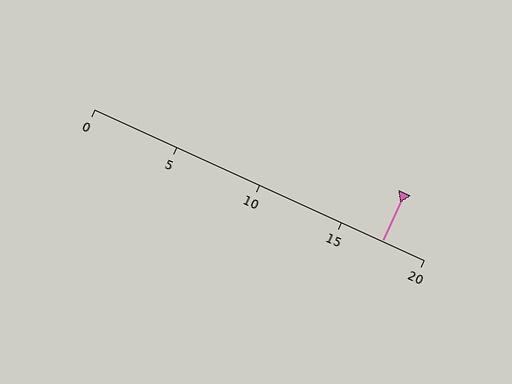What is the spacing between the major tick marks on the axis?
The major ticks are spaced 5 apart.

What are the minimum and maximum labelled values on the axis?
The axis runs from 0 to 20.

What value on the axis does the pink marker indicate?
The marker indicates approximately 17.5.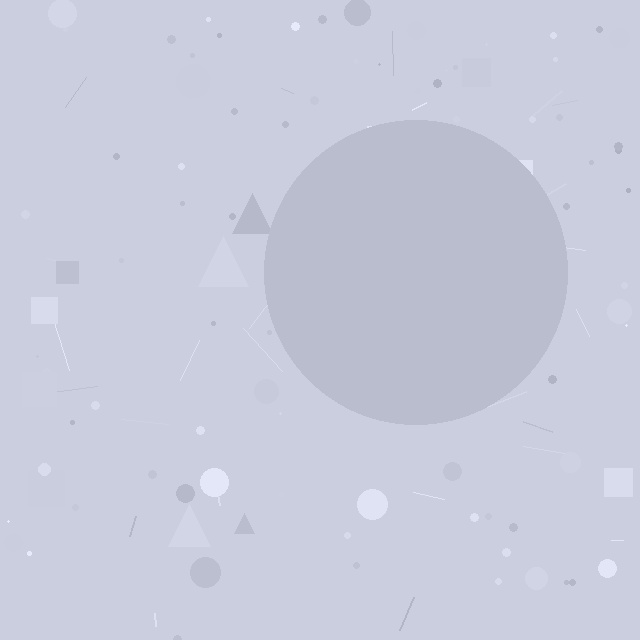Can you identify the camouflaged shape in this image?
The camouflaged shape is a circle.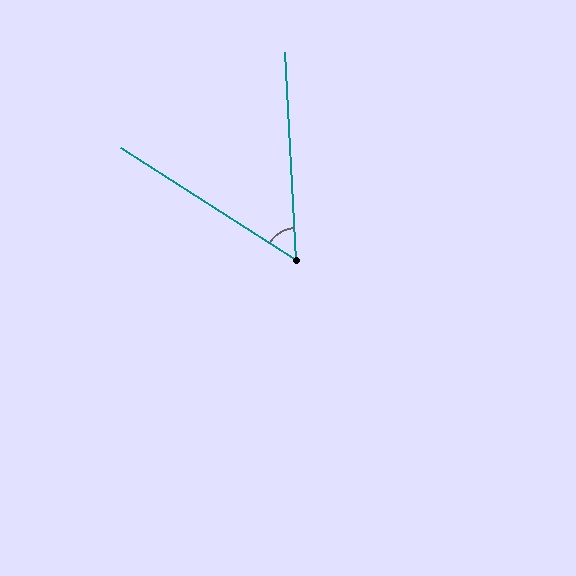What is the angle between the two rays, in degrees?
Approximately 55 degrees.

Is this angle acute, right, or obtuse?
It is acute.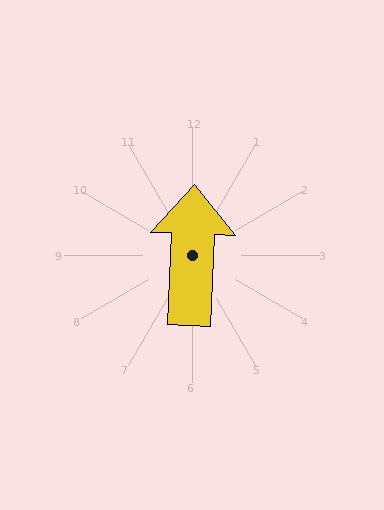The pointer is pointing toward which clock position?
Roughly 12 o'clock.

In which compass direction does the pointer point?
North.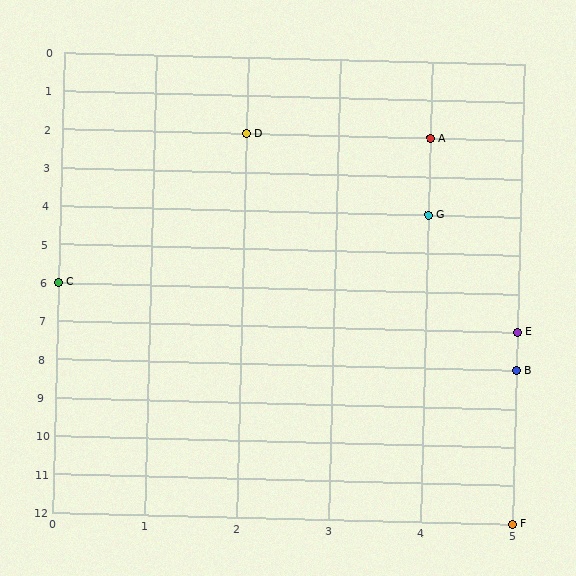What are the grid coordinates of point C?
Point C is at grid coordinates (0, 6).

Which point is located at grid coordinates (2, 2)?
Point D is at (2, 2).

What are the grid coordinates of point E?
Point E is at grid coordinates (5, 7).